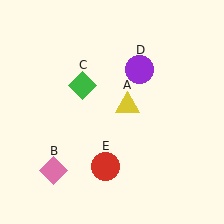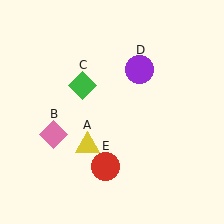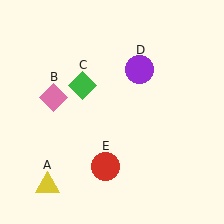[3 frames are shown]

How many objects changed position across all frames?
2 objects changed position: yellow triangle (object A), pink diamond (object B).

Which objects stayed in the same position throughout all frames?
Green diamond (object C) and purple circle (object D) and red circle (object E) remained stationary.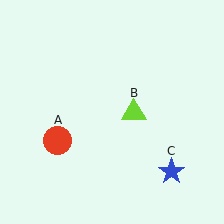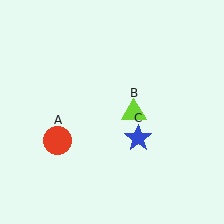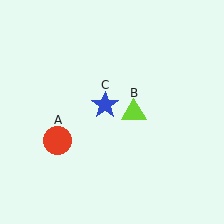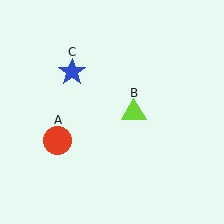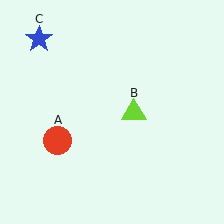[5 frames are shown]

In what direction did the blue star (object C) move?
The blue star (object C) moved up and to the left.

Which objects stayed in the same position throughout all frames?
Red circle (object A) and lime triangle (object B) remained stationary.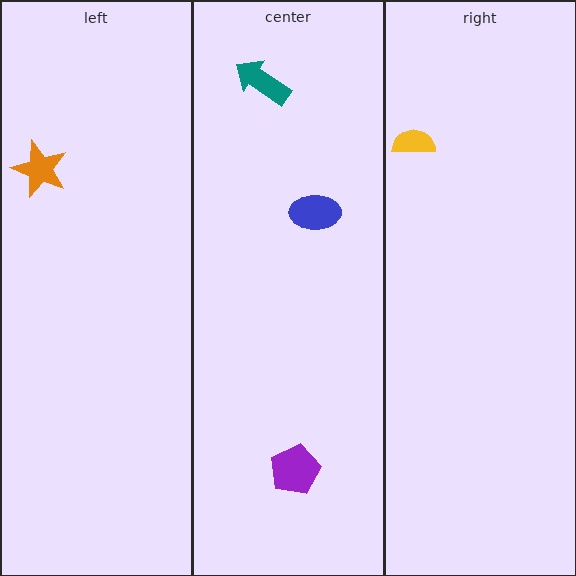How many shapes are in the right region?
1.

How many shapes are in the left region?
1.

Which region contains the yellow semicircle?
The right region.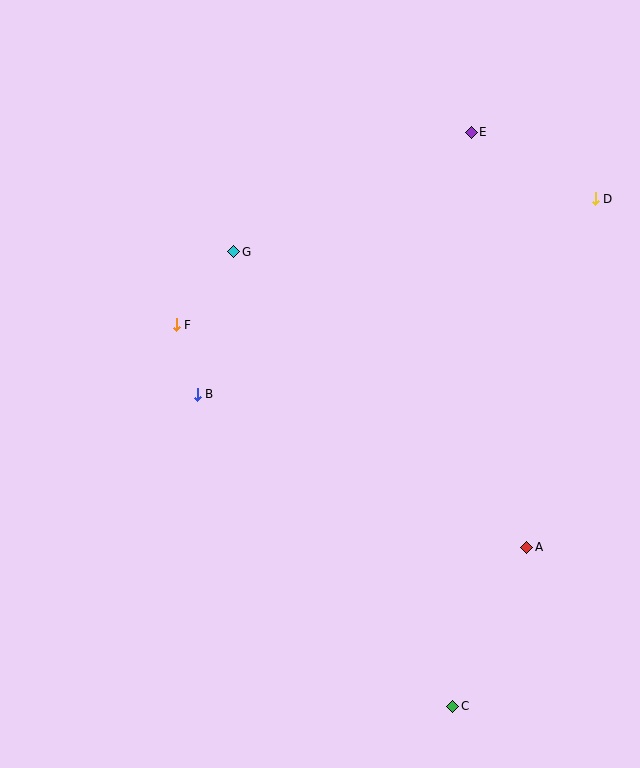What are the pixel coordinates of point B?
Point B is at (197, 394).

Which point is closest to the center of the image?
Point B at (197, 394) is closest to the center.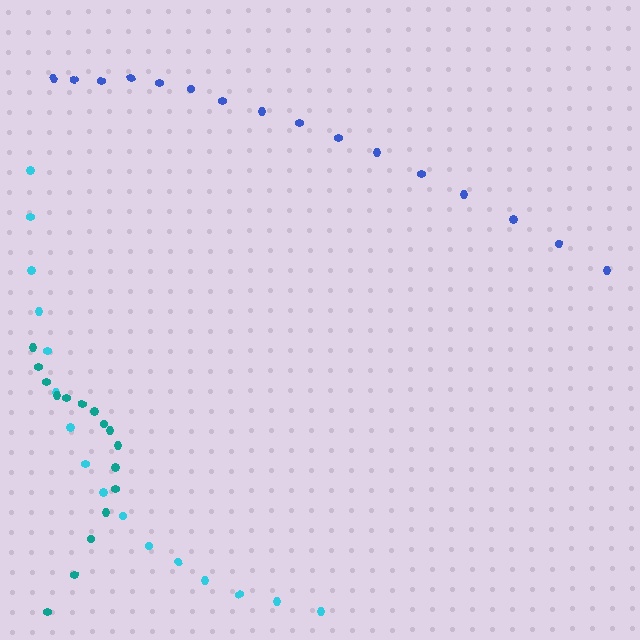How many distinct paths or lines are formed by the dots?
There are 3 distinct paths.